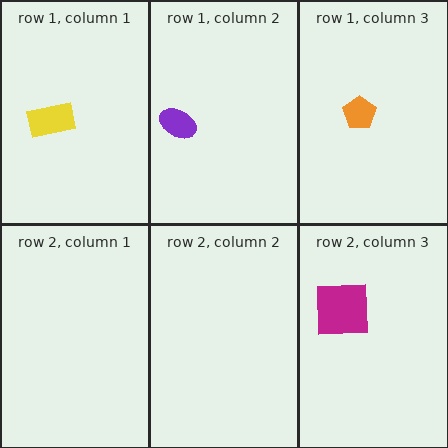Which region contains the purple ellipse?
The row 1, column 2 region.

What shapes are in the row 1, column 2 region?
The purple ellipse.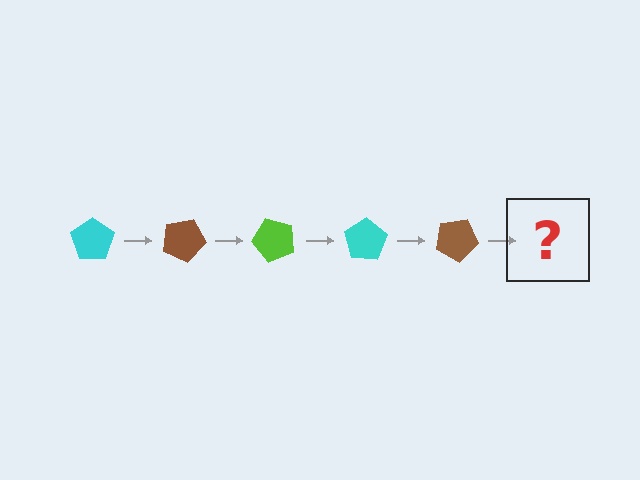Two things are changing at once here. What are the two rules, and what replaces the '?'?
The two rules are that it rotates 25 degrees each step and the color cycles through cyan, brown, and lime. The '?' should be a lime pentagon, rotated 125 degrees from the start.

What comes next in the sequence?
The next element should be a lime pentagon, rotated 125 degrees from the start.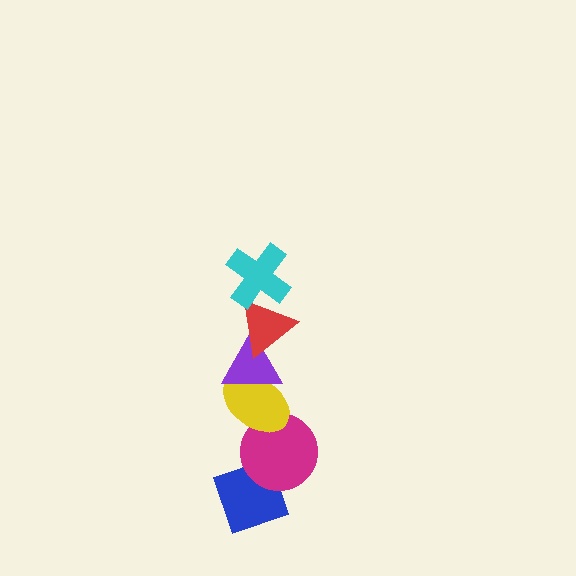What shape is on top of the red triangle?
The cyan cross is on top of the red triangle.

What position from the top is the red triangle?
The red triangle is 2nd from the top.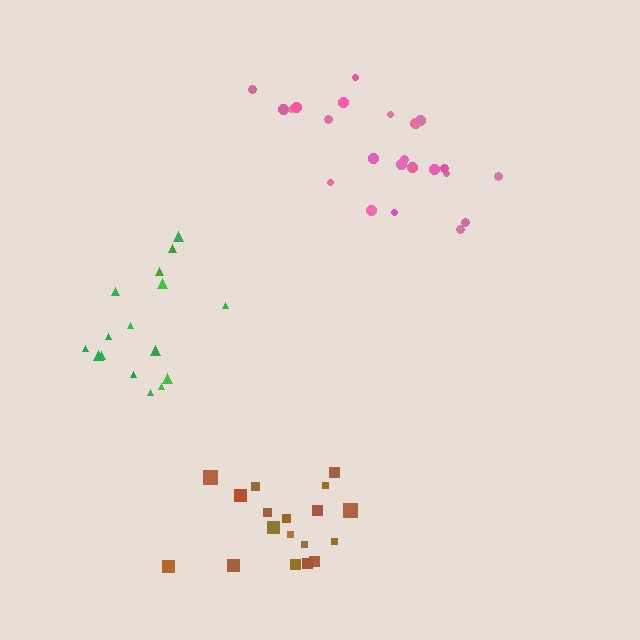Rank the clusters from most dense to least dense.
green, brown, pink.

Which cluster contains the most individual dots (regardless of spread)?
Pink (23).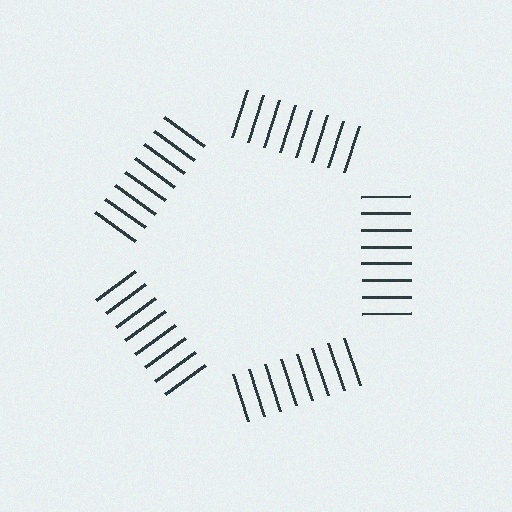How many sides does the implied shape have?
5 sides — the line-ends trace a pentagon.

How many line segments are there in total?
40 — 8 along each of the 5 edges.